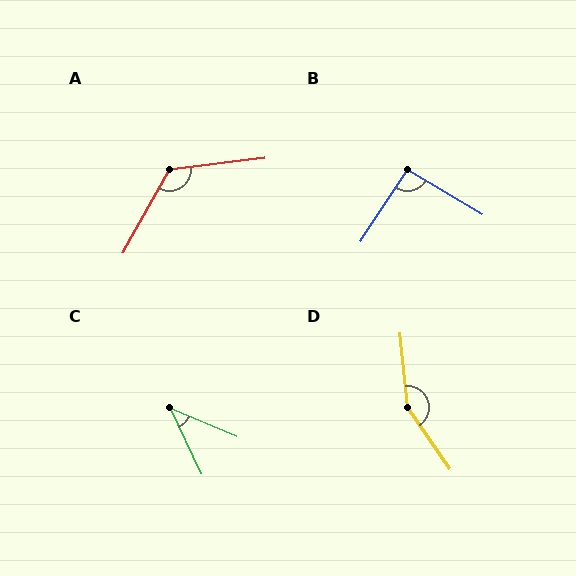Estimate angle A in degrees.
Approximately 126 degrees.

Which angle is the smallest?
C, at approximately 41 degrees.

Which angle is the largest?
D, at approximately 151 degrees.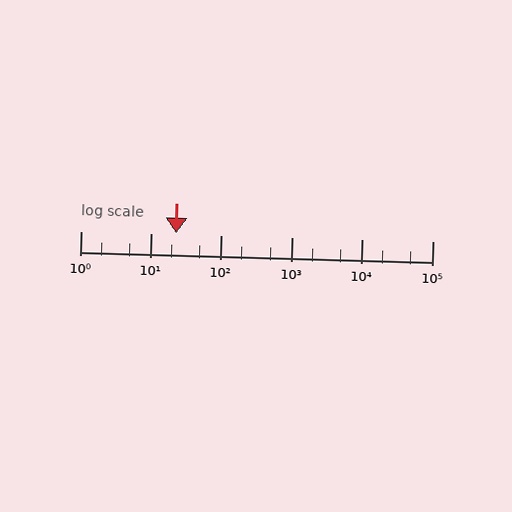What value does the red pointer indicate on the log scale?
The pointer indicates approximately 23.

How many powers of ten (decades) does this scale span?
The scale spans 5 decades, from 1 to 100000.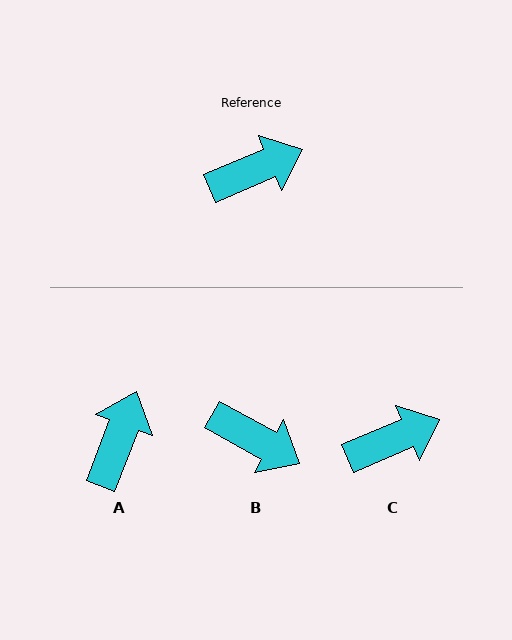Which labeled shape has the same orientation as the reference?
C.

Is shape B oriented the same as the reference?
No, it is off by about 52 degrees.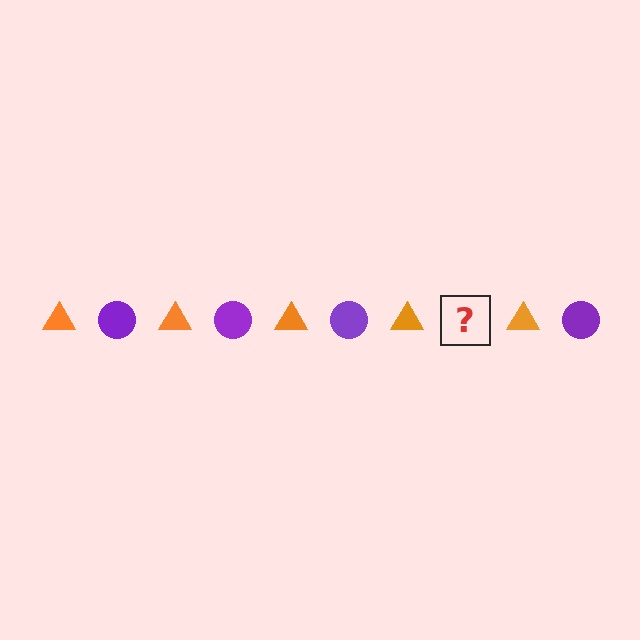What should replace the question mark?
The question mark should be replaced with a purple circle.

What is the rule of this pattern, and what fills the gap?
The rule is that the pattern alternates between orange triangle and purple circle. The gap should be filled with a purple circle.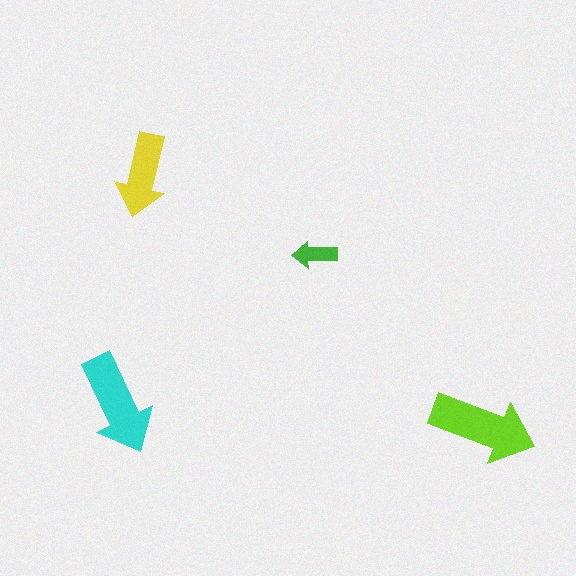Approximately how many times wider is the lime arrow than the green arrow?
About 2.5 times wider.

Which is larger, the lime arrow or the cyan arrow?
The lime one.